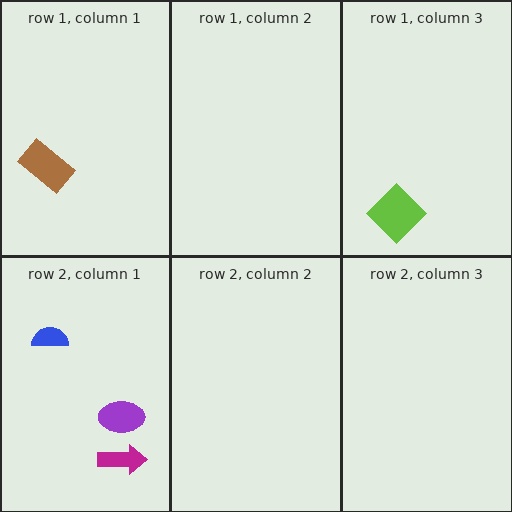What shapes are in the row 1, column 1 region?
The brown rectangle.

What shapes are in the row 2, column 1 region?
The magenta arrow, the purple ellipse, the blue semicircle.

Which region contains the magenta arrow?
The row 2, column 1 region.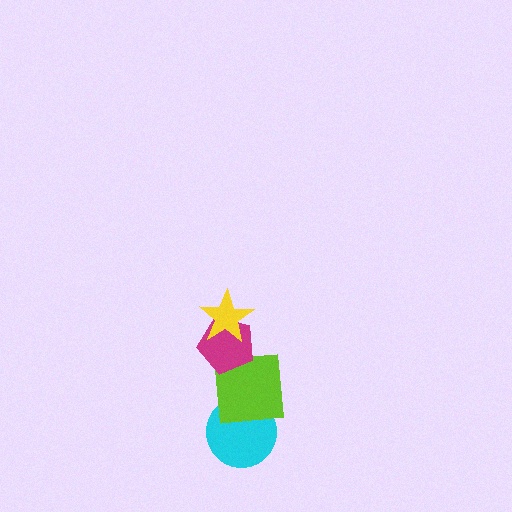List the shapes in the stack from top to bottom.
From top to bottom: the yellow star, the magenta pentagon, the lime square, the cyan circle.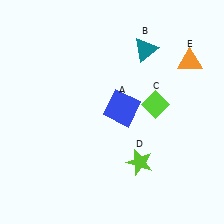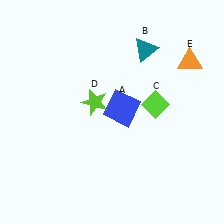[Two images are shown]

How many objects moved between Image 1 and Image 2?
1 object moved between the two images.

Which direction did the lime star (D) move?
The lime star (D) moved up.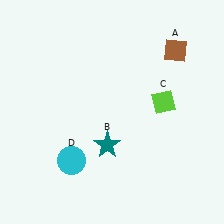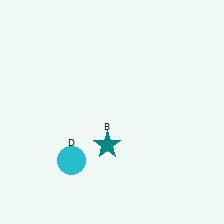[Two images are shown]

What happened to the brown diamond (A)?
The brown diamond (A) was removed in Image 2. It was in the top-right area of Image 1.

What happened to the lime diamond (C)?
The lime diamond (C) was removed in Image 2. It was in the top-right area of Image 1.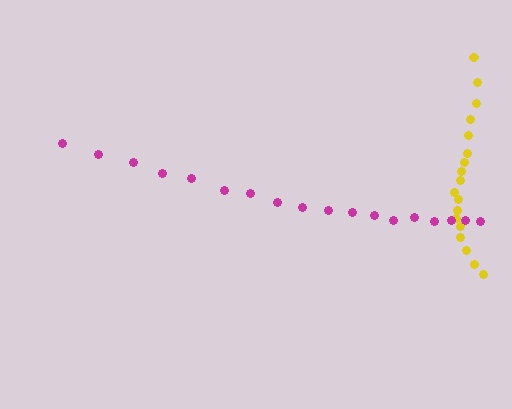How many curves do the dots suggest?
There are 2 distinct paths.